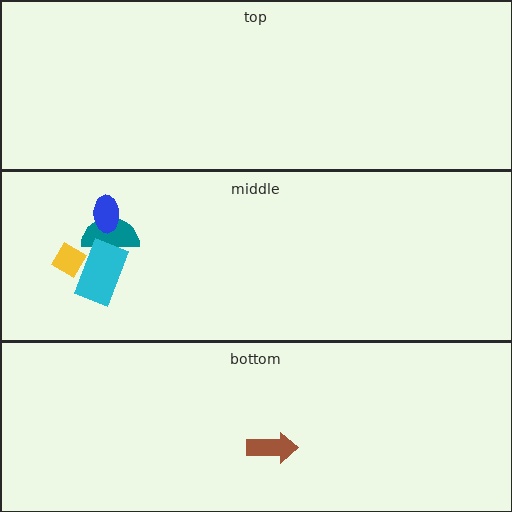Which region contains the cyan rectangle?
The middle region.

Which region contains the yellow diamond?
The middle region.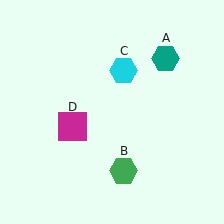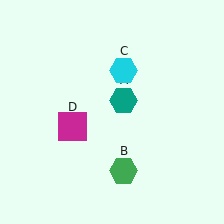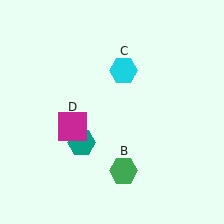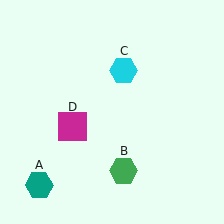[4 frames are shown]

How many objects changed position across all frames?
1 object changed position: teal hexagon (object A).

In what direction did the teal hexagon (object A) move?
The teal hexagon (object A) moved down and to the left.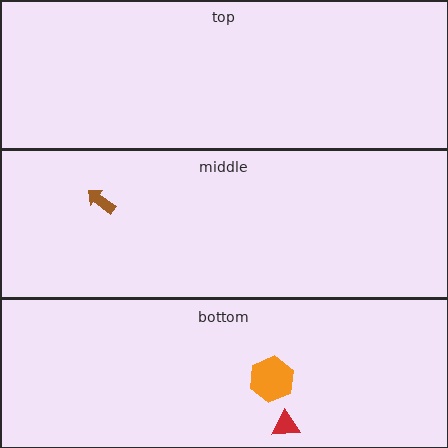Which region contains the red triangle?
The bottom region.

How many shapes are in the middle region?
1.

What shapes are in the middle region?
The brown arrow.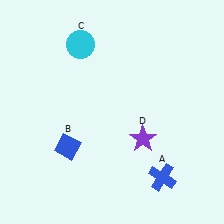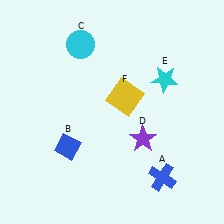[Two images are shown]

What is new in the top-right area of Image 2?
A yellow square (F) was added in the top-right area of Image 2.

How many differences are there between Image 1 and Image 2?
There are 2 differences between the two images.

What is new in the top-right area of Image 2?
A cyan star (E) was added in the top-right area of Image 2.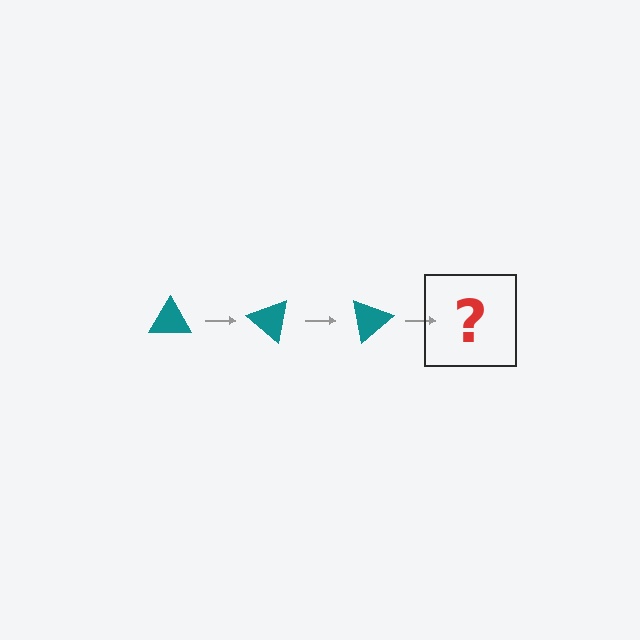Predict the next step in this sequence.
The next step is a teal triangle rotated 120 degrees.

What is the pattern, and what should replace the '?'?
The pattern is that the triangle rotates 40 degrees each step. The '?' should be a teal triangle rotated 120 degrees.